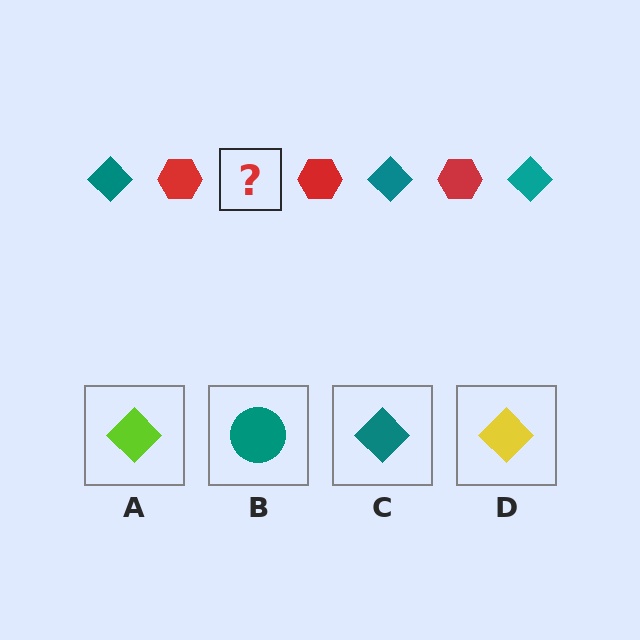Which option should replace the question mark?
Option C.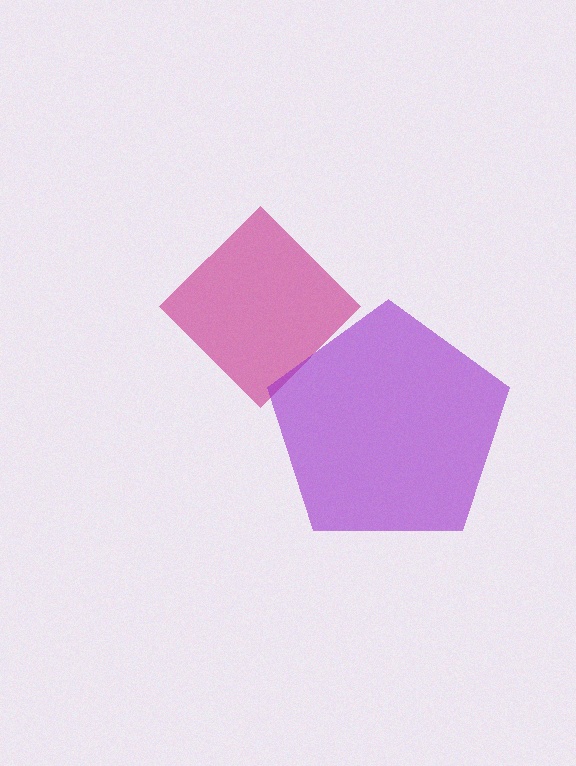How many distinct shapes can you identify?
There are 2 distinct shapes: a magenta diamond, a purple pentagon.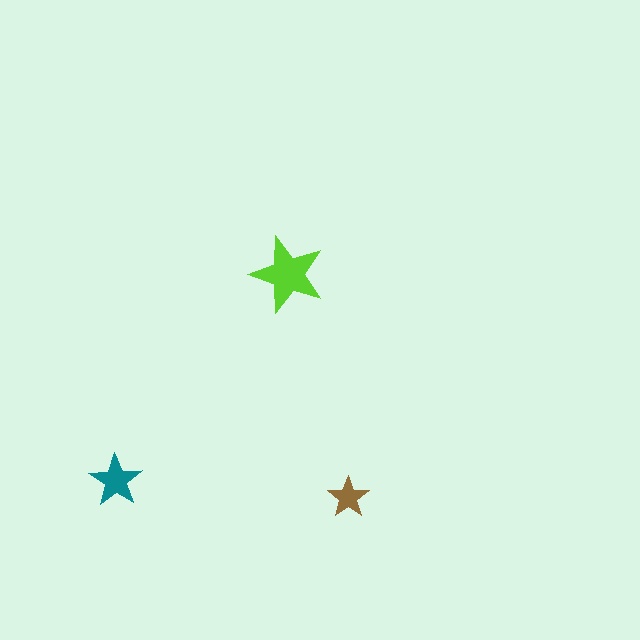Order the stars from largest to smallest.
the lime one, the teal one, the brown one.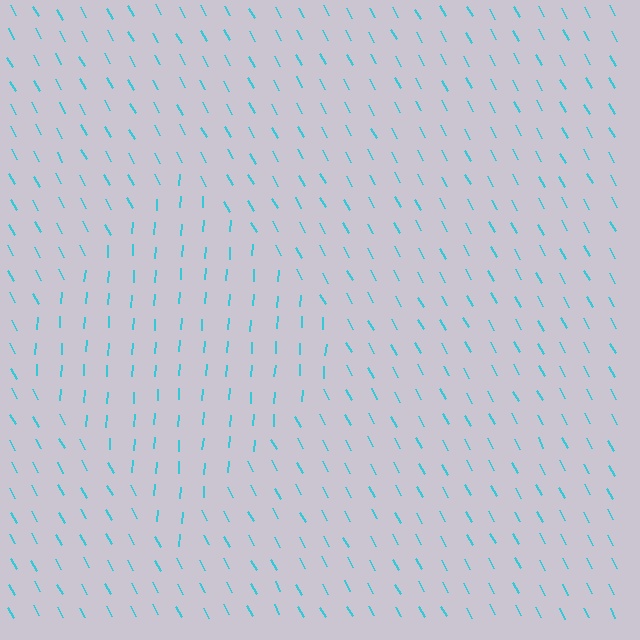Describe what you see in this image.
The image is filled with small cyan line segments. A diamond region in the image has lines oriented differently from the surrounding lines, creating a visible texture boundary.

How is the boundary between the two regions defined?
The boundary is defined purely by a change in line orientation (approximately 33 degrees difference). All lines are the same color and thickness.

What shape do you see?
I see a diamond.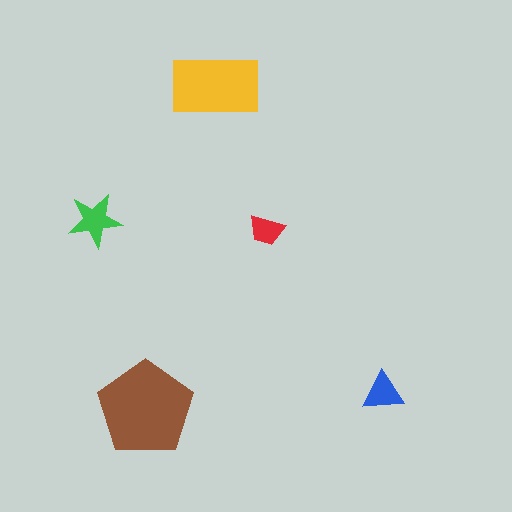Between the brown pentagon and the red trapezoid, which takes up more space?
The brown pentagon.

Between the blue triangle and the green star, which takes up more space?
The green star.